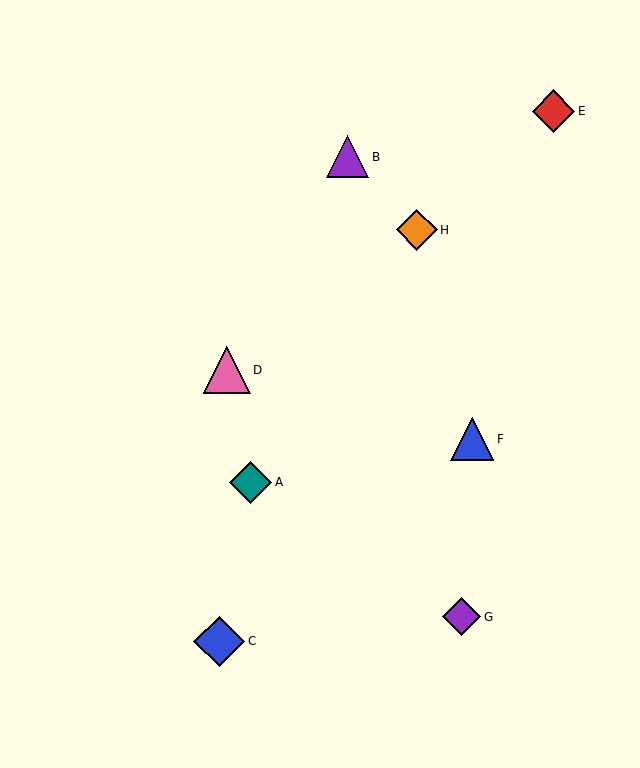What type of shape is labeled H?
Shape H is an orange diamond.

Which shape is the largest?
The blue diamond (labeled C) is the largest.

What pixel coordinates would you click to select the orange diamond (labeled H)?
Click at (417, 230) to select the orange diamond H.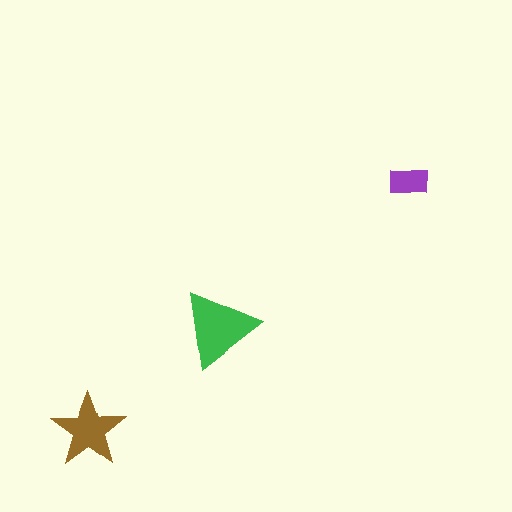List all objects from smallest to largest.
The purple rectangle, the brown star, the green triangle.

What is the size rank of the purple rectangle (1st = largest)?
3rd.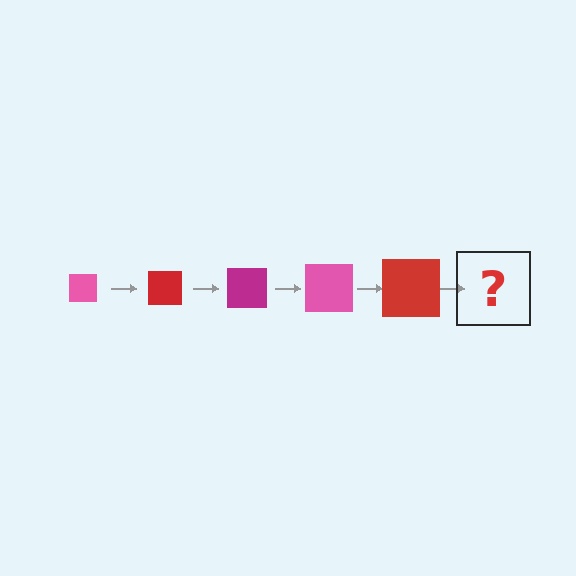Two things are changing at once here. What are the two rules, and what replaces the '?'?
The two rules are that the square grows larger each step and the color cycles through pink, red, and magenta. The '?' should be a magenta square, larger than the previous one.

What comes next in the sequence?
The next element should be a magenta square, larger than the previous one.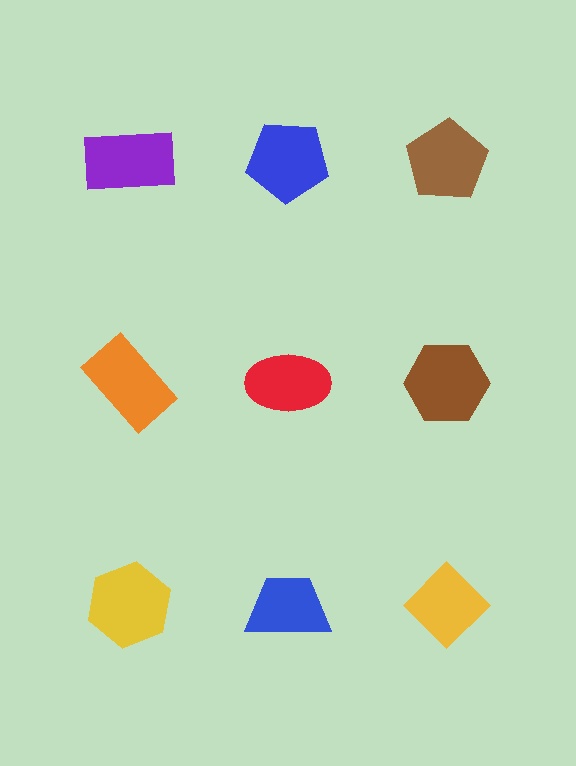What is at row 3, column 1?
A yellow hexagon.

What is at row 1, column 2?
A blue pentagon.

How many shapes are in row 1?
3 shapes.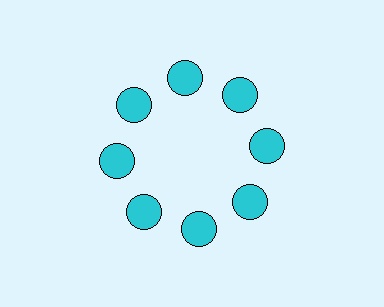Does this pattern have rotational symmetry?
Yes, this pattern has 8-fold rotational symmetry. It looks the same after rotating 45 degrees around the center.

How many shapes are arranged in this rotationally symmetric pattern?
There are 8 shapes, arranged in 8 groups of 1.